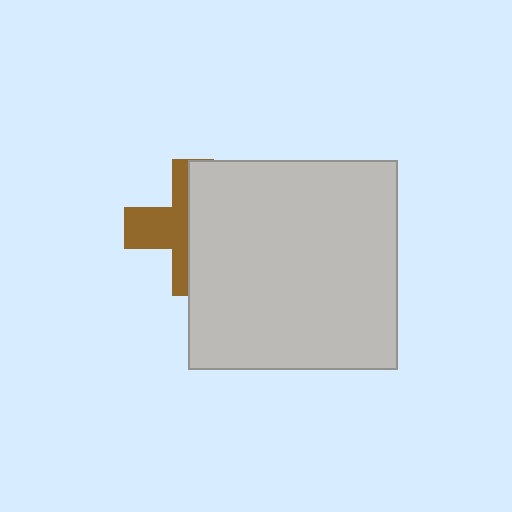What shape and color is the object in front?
The object in front is a light gray square.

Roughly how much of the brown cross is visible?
A small part of it is visible (roughly 43%).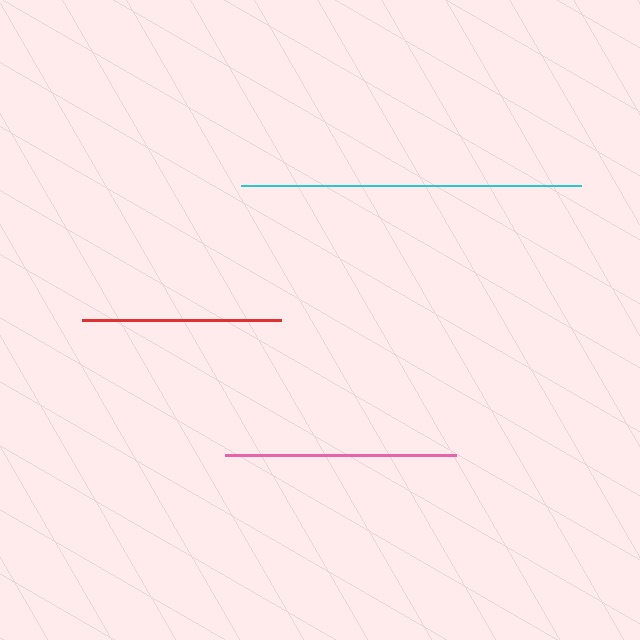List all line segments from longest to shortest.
From longest to shortest: cyan, pink, red.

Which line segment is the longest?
The cyan line is the longest at approximately 340 pixels.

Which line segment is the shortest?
The red line is the shortest at approximately 199 pixels.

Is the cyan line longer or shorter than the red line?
The cyan line is longer than the red line.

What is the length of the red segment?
The red segment is approximately 199 pixels long.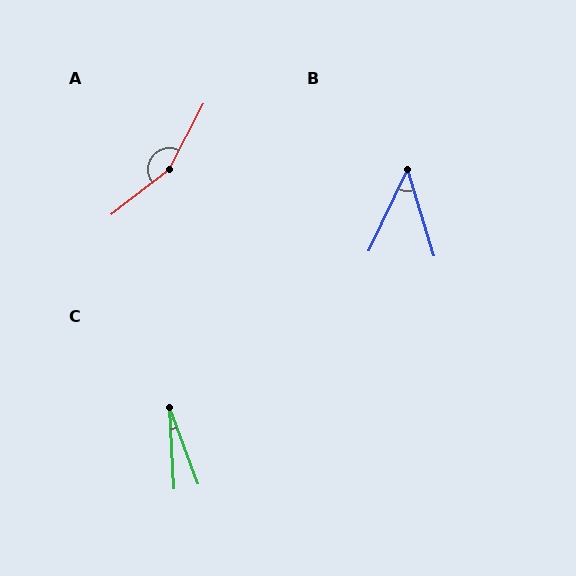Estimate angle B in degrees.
Approximately 42 degrees.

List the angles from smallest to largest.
C (17°), B (42°), A (155°).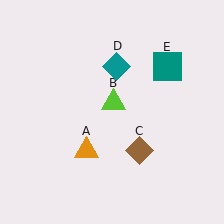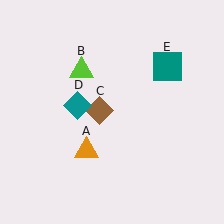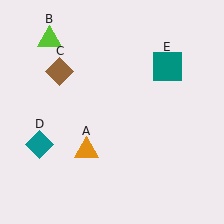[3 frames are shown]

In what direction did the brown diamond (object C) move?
The brown diamond (object C) moved up and to the left.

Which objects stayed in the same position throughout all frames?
Orange triangle (object A) and teal square (object E) remained stationary.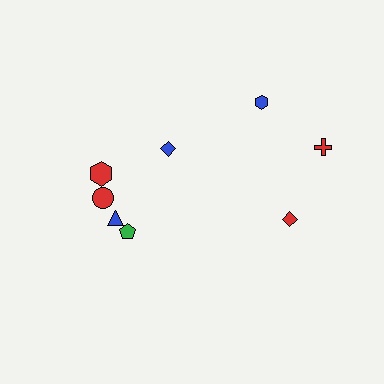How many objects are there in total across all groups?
There are 8 objects.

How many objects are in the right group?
There are 3 objects.